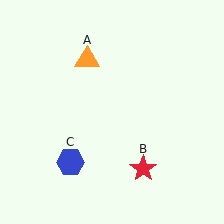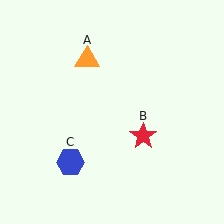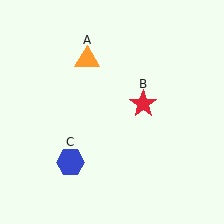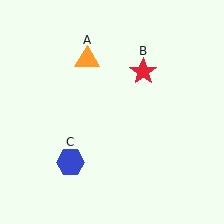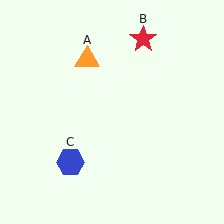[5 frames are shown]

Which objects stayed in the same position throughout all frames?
Orange triangle (object A) and blue hexagon (object C) remained stationary.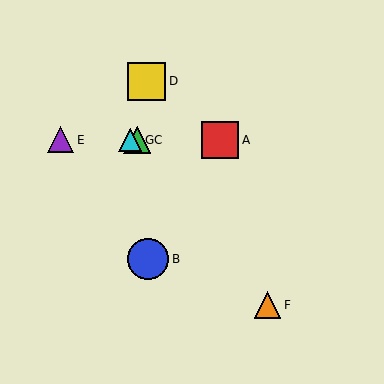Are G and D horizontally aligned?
No, G is at y≈140 and D is at y≈81.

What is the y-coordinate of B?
Object B is at y≈259.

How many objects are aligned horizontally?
4 objects (A, C, E, G) are aligned horizontally.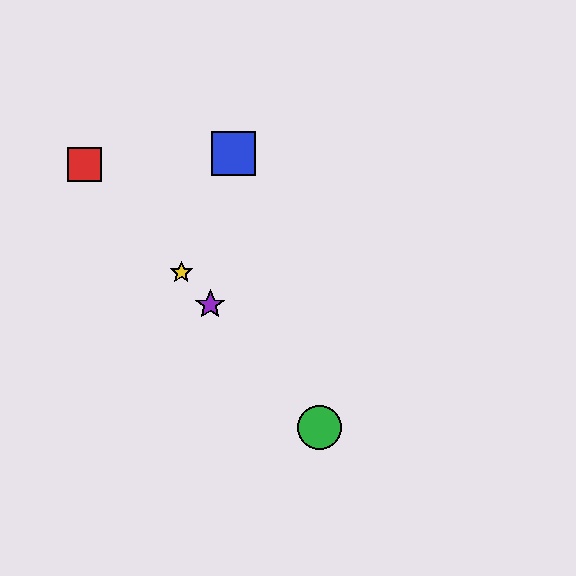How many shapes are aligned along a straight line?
4 shapes (the red square, the green circle, the yellow star, the purple star) are aligned along a straight line.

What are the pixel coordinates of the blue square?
The blue square is at (234, 154).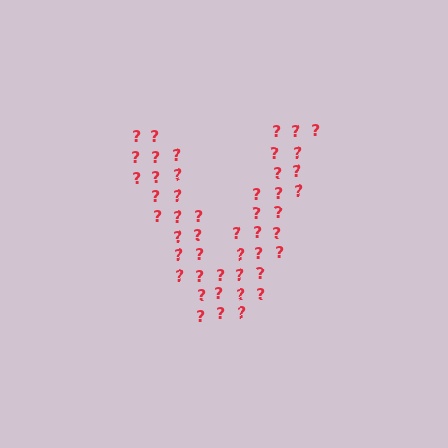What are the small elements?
The small elements are question marks.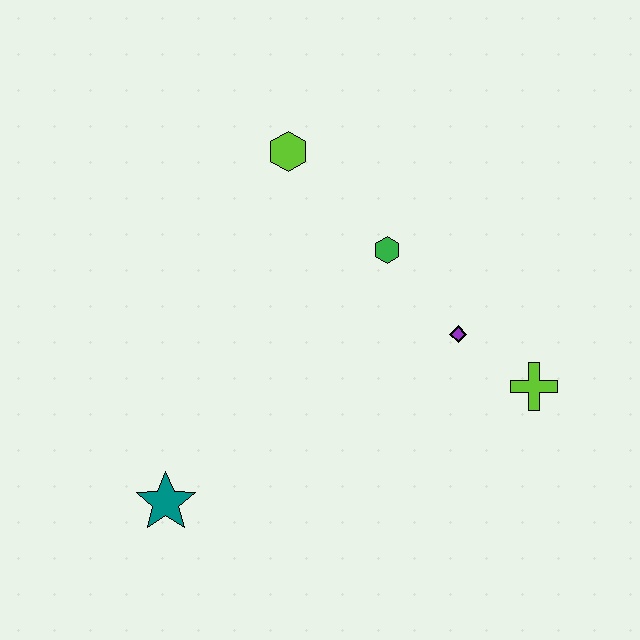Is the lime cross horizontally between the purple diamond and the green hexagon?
No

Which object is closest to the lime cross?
The purple diamond is closest to the lime cross.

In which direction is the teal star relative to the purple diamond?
The teal star is to the left of the purple diamond.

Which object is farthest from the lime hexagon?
The teal star is farthest from the lime hexagon.